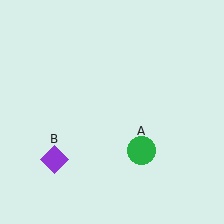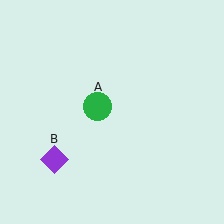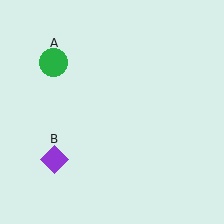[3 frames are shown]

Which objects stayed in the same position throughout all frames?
Purple diamond (object B) remained stationary.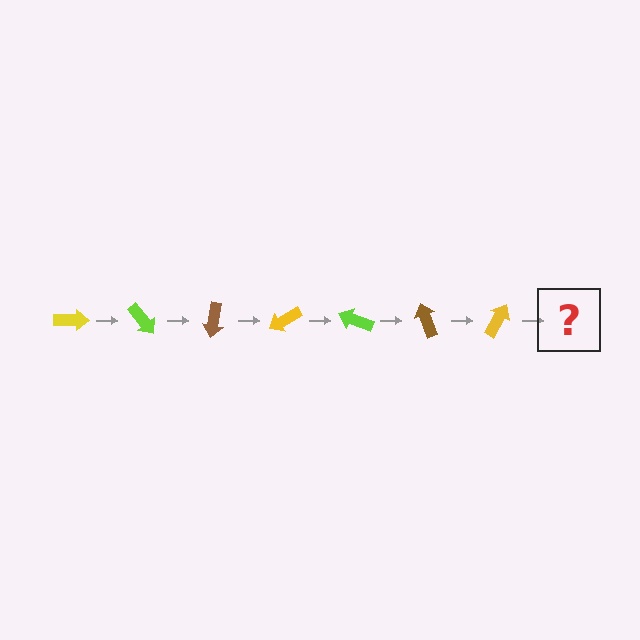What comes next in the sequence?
The next element should be a lime arrow, rotated 350 degrees from the start.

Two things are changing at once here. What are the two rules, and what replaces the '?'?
The two rules are that it rotates 50 degrees each step and the color cycles through yellow, lime, and brown. The '?' should be a lime arrow, rotated 350 degrees from the start.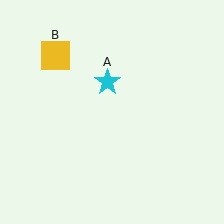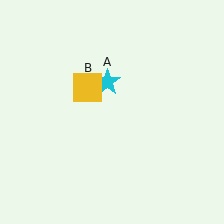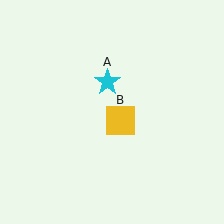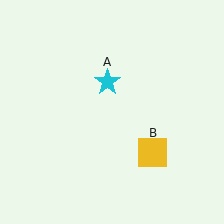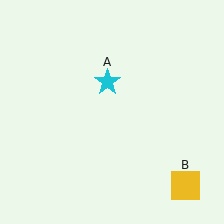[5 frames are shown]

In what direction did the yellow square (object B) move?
The yellow square (object B) moved down and to the right.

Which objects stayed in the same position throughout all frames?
Cyan star (object A) remained stationary.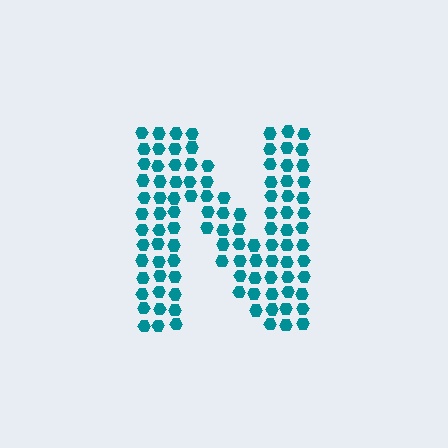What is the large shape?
The large shape is the letter N.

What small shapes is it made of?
It is made of small hexagons.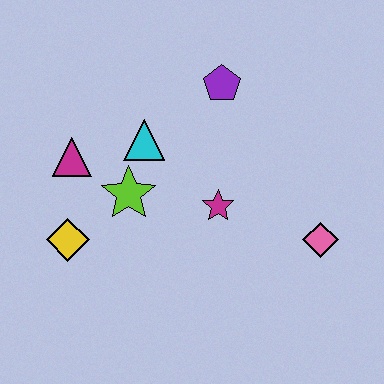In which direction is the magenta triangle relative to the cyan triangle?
The magenta triangle is to the left of the cyan triangle.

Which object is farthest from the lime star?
The pink diamond is farthest from the lime star.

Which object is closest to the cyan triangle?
The lime star is closest to the cyan triangle.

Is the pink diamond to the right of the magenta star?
Yes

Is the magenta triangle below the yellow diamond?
No